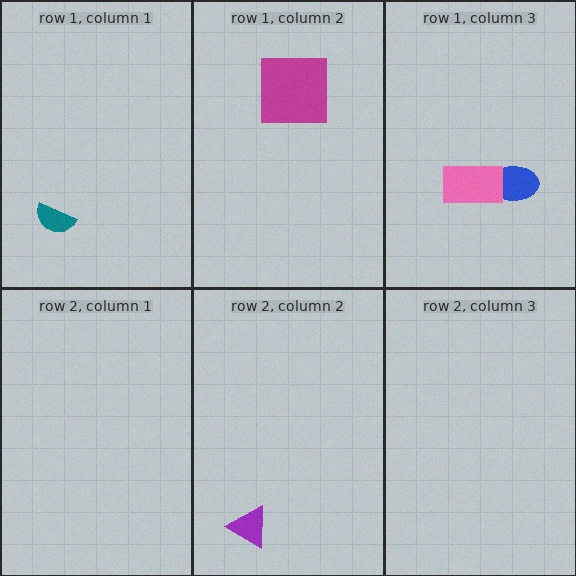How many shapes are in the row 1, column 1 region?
1.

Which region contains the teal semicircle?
The row 1, column 1 region.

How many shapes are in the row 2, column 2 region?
1.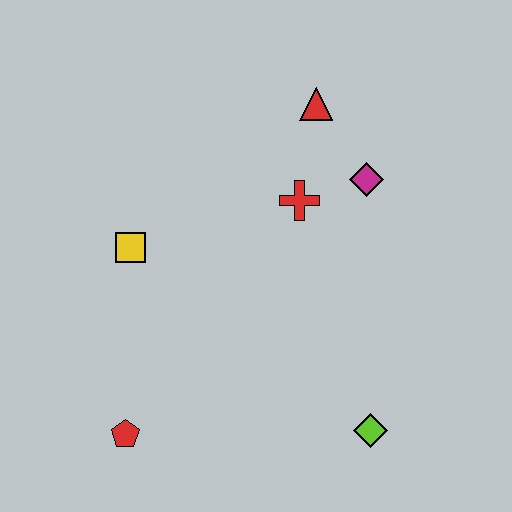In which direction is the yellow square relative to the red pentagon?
The yellow square is above the red pentagon.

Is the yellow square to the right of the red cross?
No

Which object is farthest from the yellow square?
The lime diamond is farthest from the yellow square.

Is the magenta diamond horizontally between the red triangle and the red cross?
No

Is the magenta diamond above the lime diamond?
Yes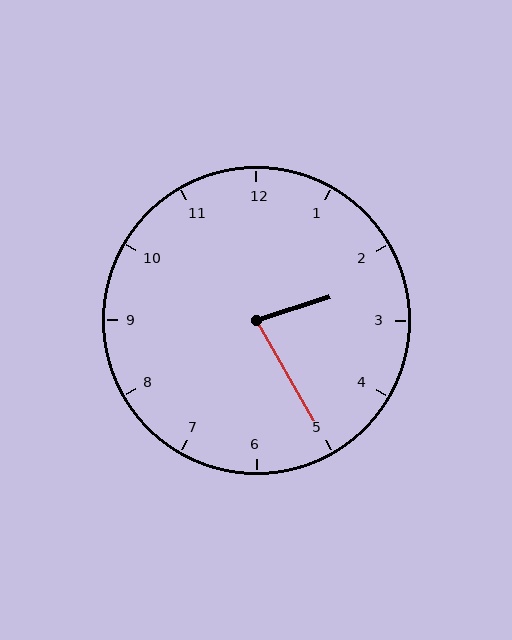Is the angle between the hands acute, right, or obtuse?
It is acute.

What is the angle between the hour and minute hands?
Approximately 78 degrees.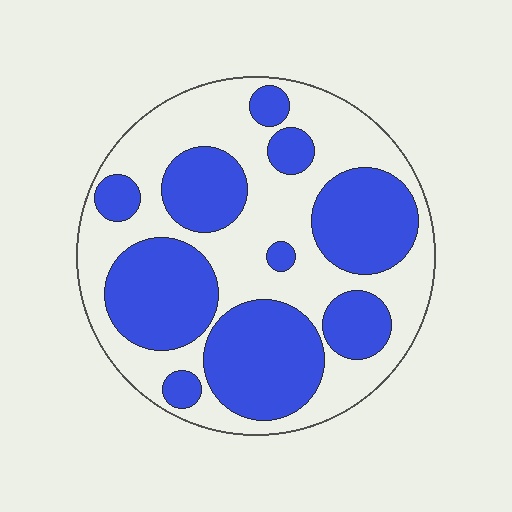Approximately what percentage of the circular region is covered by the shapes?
Approximately 45%.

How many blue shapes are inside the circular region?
10.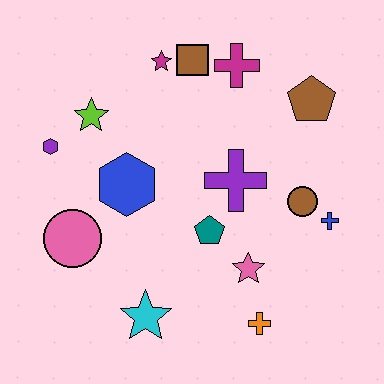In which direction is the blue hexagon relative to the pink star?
The blue hexagon is to the left of the pink star.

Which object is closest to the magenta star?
The brown square is closest to the magenta star.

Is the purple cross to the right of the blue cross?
No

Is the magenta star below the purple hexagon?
No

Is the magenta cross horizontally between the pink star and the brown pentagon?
No